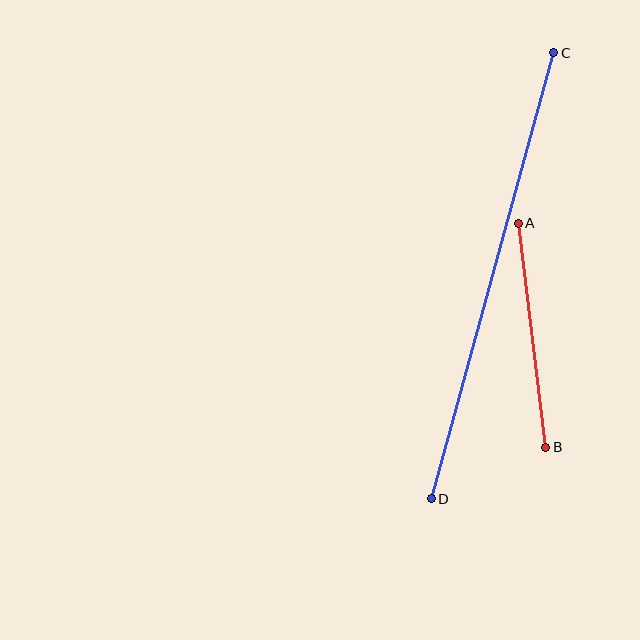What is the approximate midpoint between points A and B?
The midpoint is at approximately (532, 335) pixels.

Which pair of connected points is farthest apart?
Points C and D are farthest apart.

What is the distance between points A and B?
The distance is approximately 225 pixels.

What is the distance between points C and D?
The distance is approximately 462 pixels.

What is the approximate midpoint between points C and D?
The midpoint is at approximately (492, 276) pixels.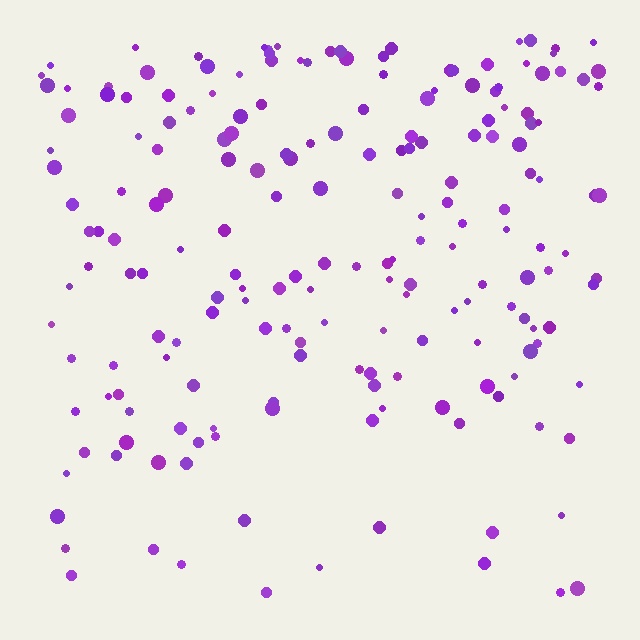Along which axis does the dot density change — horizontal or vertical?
Vertical.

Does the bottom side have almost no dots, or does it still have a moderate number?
Still a moderate number, just noticeably fewer than the top.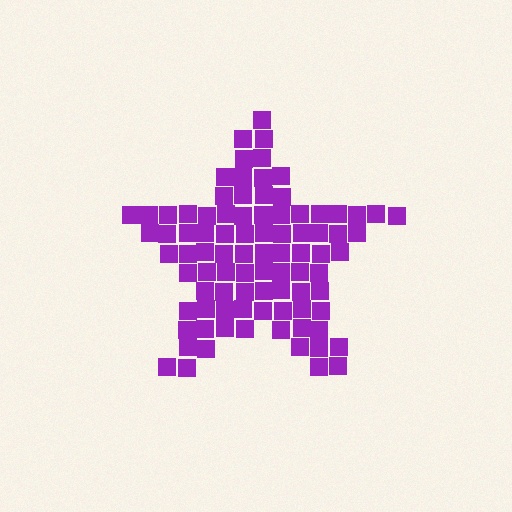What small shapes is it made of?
It is made of small squares.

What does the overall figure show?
The overall figure shows a star.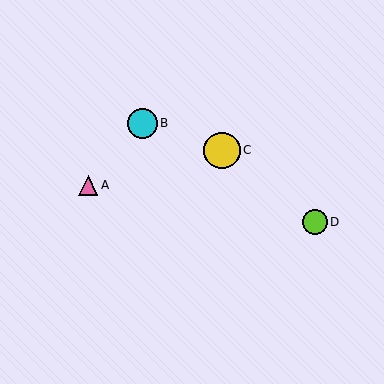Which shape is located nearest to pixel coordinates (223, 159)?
The yellow circle (labeled C) at (222, 150) is nearest to that location.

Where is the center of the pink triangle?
The center of the pink triangle is at (88, 185).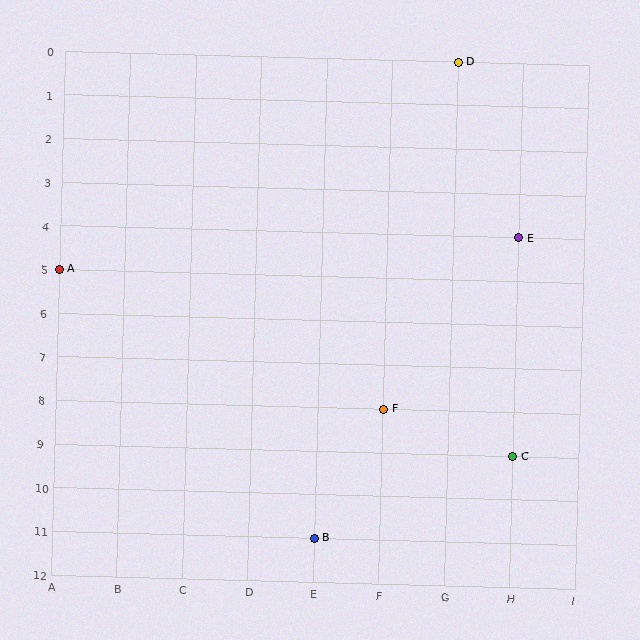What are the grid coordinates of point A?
Point A is at grid coordinates (A, 5).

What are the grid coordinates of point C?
Point C is at grid coordinates (H, 9).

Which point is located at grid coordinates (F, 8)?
Point F is at (F, 8).